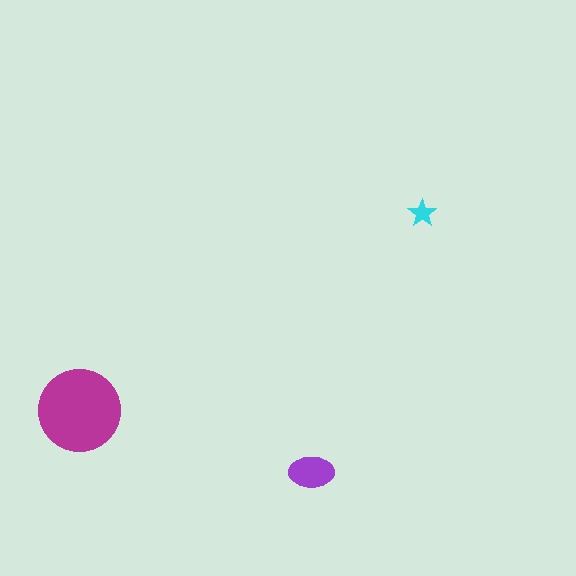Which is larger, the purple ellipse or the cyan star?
The purple ellipse.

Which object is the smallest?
The cyan star.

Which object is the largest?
The magenta circle.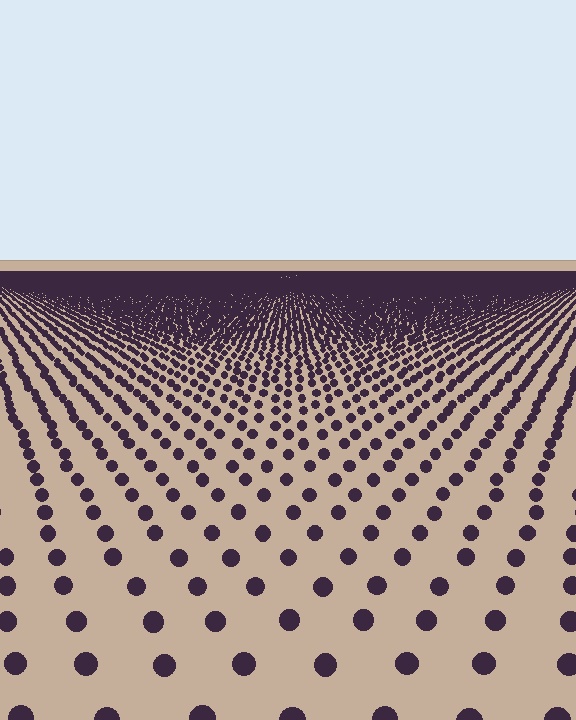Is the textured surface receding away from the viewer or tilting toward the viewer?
The surface is receding away from the viewer. Texture elements get smaller and denser toward the top.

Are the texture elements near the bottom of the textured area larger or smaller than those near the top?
Larger. Near the bottom, elements are closer to the viewer and appear at a bigger on-screen size.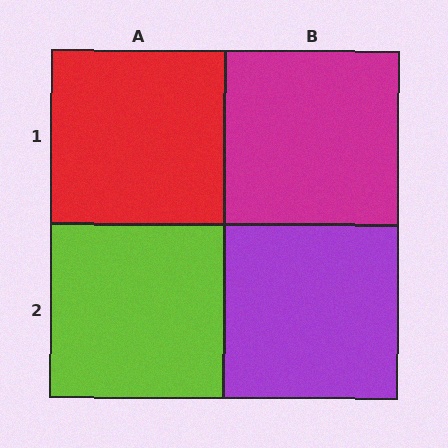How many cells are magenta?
1 cell is magenta.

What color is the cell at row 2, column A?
Lime.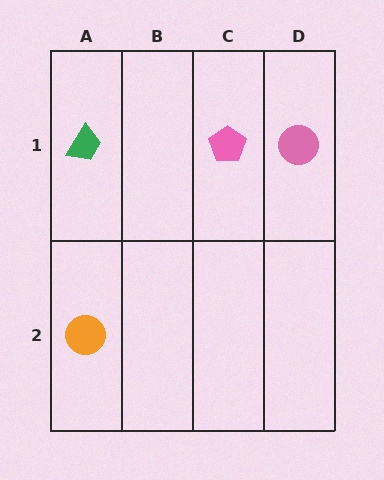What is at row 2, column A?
An orange circle.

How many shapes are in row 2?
1 shape.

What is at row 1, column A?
A green trapezoid.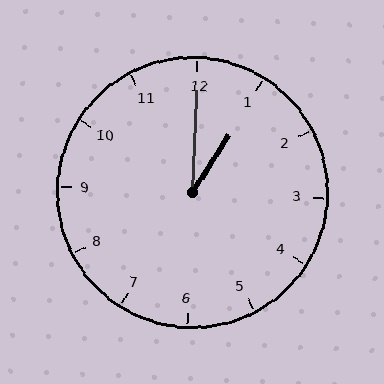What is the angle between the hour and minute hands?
Approximately 30 degrees.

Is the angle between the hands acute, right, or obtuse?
It is acute.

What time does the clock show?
1:00.